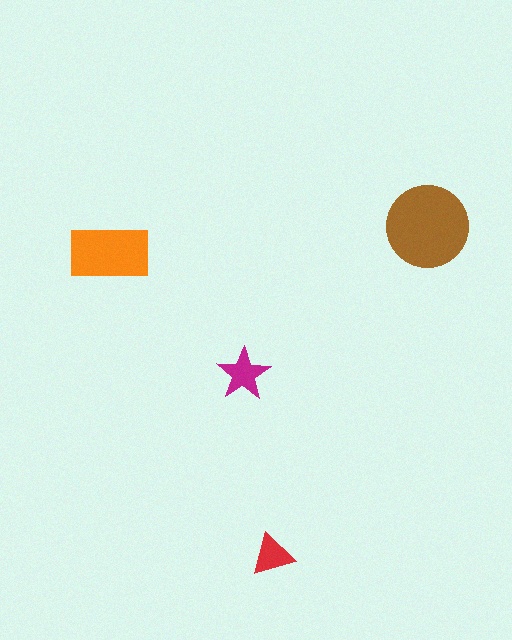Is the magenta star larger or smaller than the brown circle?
Smaller.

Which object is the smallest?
The red triangle.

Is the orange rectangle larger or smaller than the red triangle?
Larger.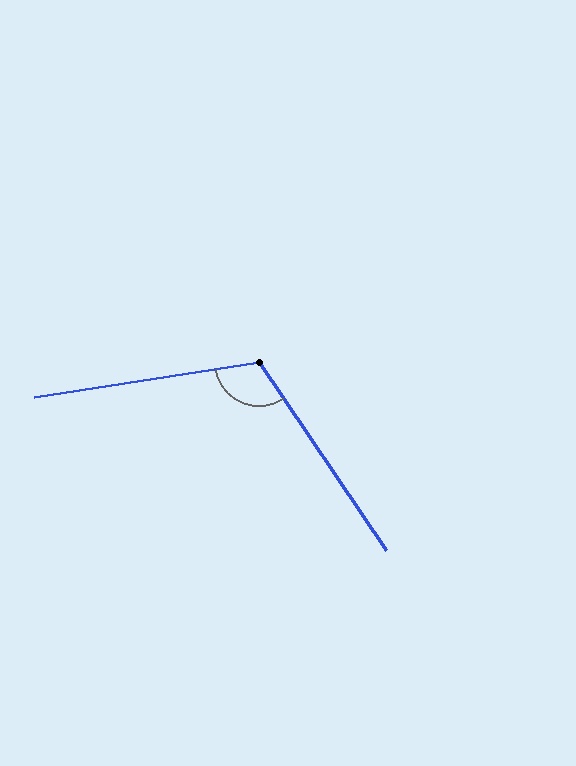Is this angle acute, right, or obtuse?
It is obtuse.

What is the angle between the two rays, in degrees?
Approximately 115 degrees.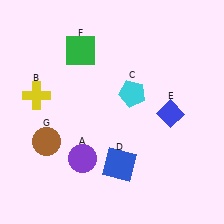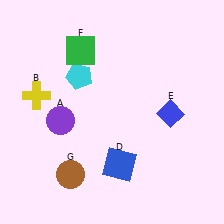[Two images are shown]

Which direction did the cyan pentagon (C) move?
The cyan pentagon (C) moved left.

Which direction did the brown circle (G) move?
The brown circle (G) moved down.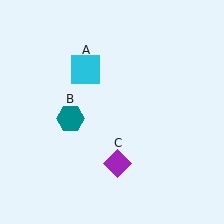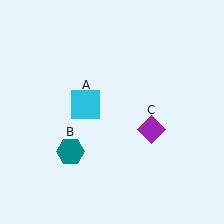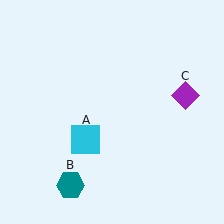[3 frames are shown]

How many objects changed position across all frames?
3 objects changed position: cyan square (object A), teal hexagon (object B), purple diamond (object C).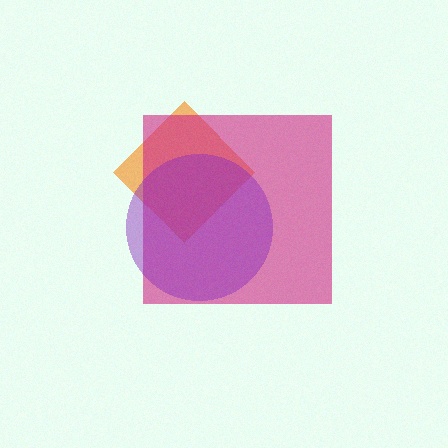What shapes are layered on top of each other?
The layered shapes are: an orange diamond, a magenta square, a purple circle.